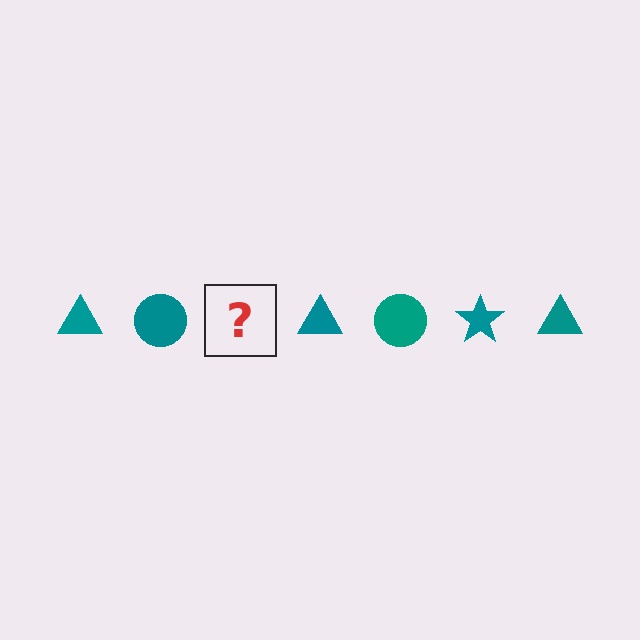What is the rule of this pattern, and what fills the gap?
The rule is that the pattern cycles through triangle, circle, star shapes in teal. The gap should be filled with a teal star.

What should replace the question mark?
The question mark should be replaced with a teal star.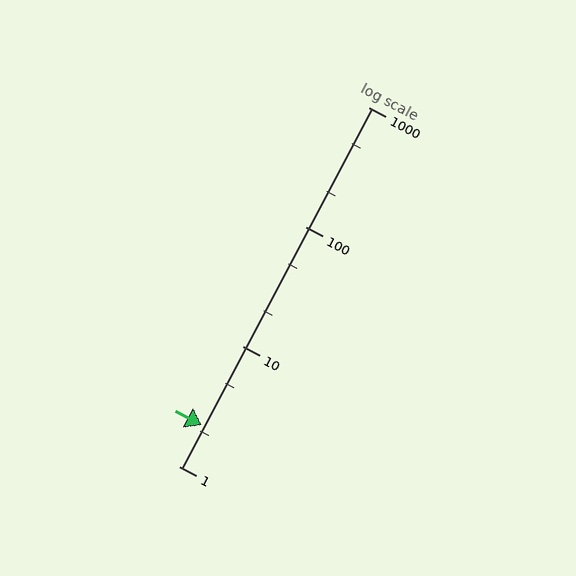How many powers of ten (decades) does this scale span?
The scale spans 3 decades, from 1 to 1000.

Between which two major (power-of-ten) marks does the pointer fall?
The pointer is between 1 and 10.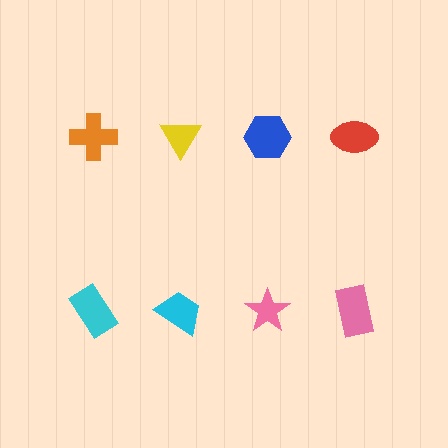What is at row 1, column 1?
An orange cross.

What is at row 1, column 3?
A blue hexagon.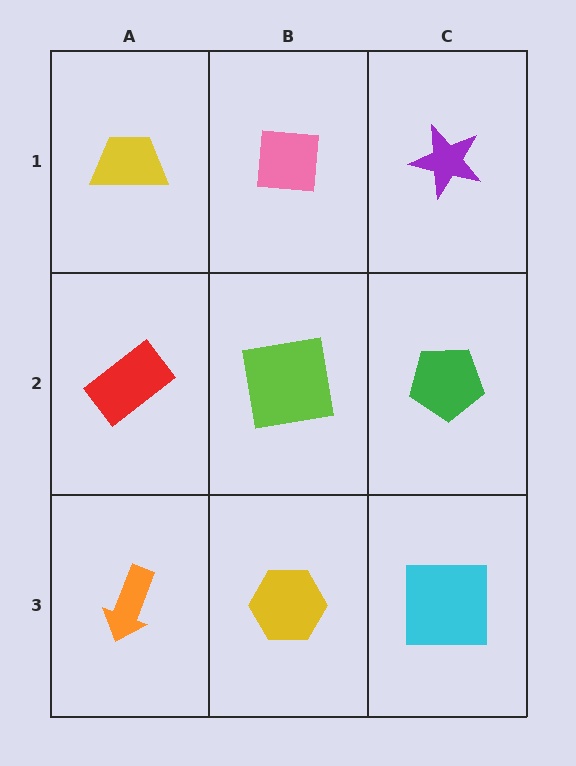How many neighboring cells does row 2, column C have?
3.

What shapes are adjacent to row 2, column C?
A purple star (row 1, column C), a cyan square (row 3, column C), a lime square (row 2, column B).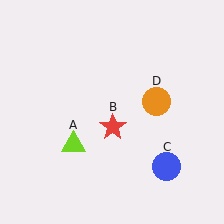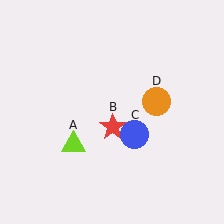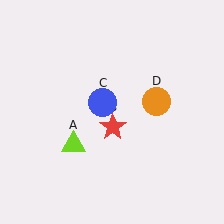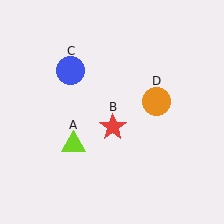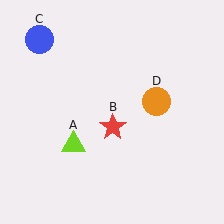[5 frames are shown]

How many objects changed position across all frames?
1 object changed position: blue circle (object C).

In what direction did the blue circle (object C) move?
The blue circle (object C) moved up and to the left.